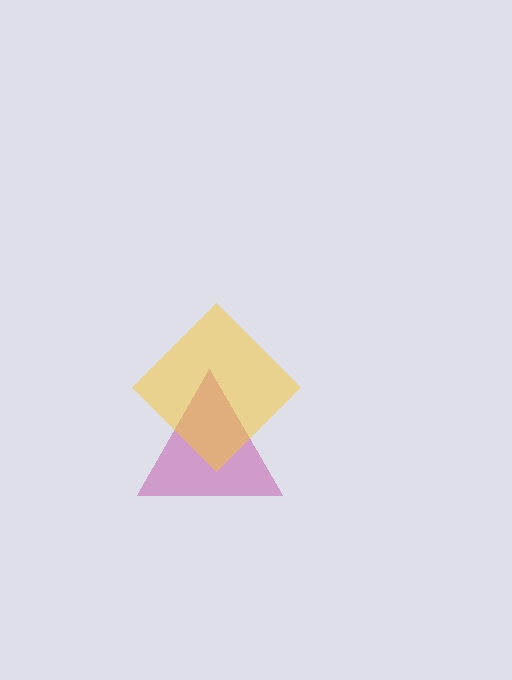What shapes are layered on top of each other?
The layered shapes are: a magenta triangle, a yellow diamond.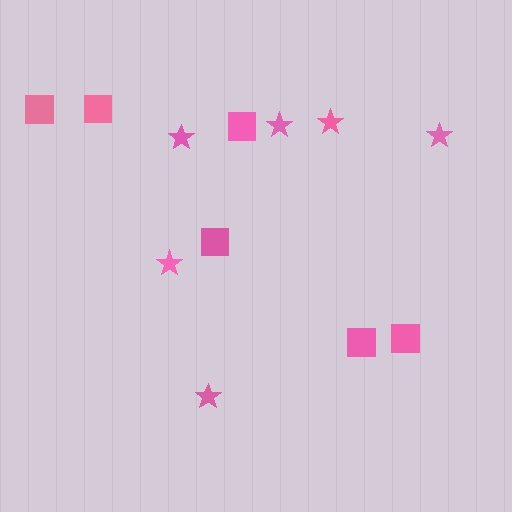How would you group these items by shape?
There are 2 groups: one group of squares (6) and one group of stars (6).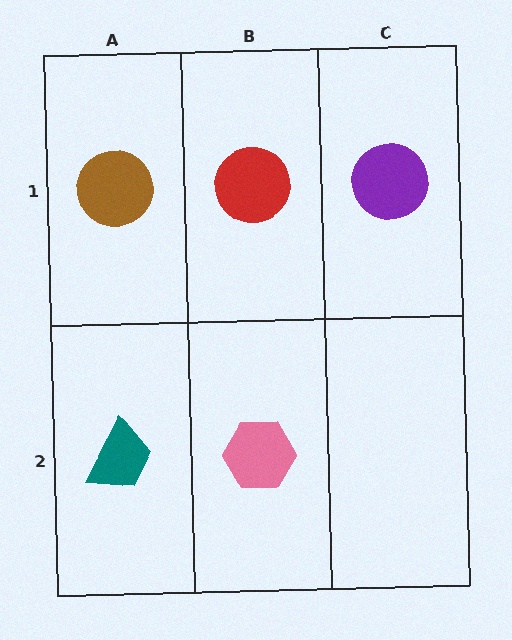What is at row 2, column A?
A teal trapezoid.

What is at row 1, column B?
A red circle.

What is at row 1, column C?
A purple circle.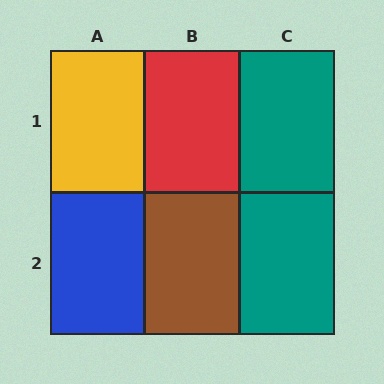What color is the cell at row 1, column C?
Teal.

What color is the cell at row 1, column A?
Yellow.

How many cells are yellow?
1 cell is yellow.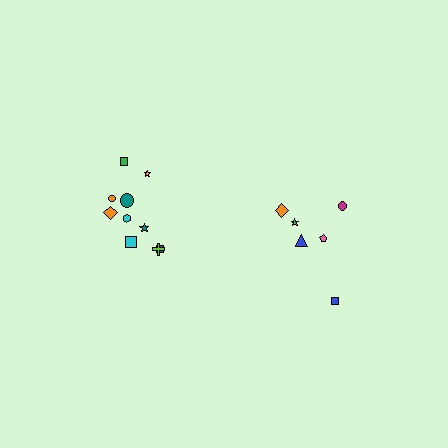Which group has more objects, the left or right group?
The left group.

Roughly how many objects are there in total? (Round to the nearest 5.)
Roughly 15 objects in total.